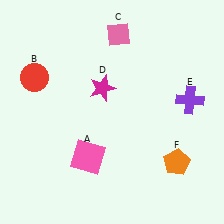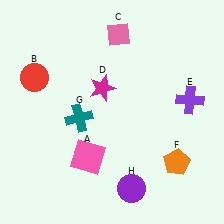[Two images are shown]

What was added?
A teal cross (G), a purple circle (H) were added in Image 2.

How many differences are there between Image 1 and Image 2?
There are 2 differences between the two images.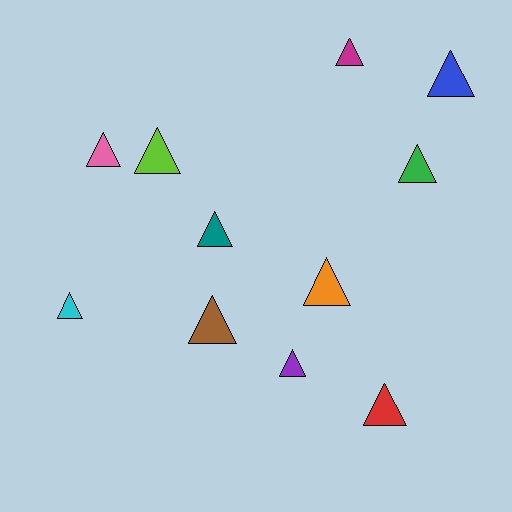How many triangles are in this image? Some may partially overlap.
There are 11 triangles.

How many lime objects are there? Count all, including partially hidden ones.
There is 1 lime object.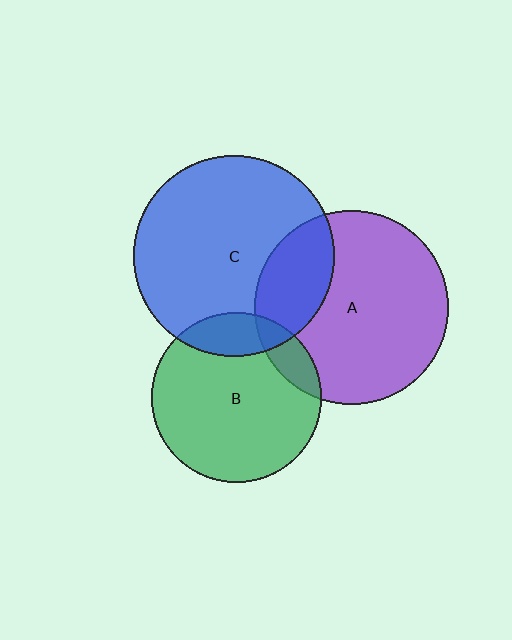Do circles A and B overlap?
Yes.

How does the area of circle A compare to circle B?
Approximately 1.3 times.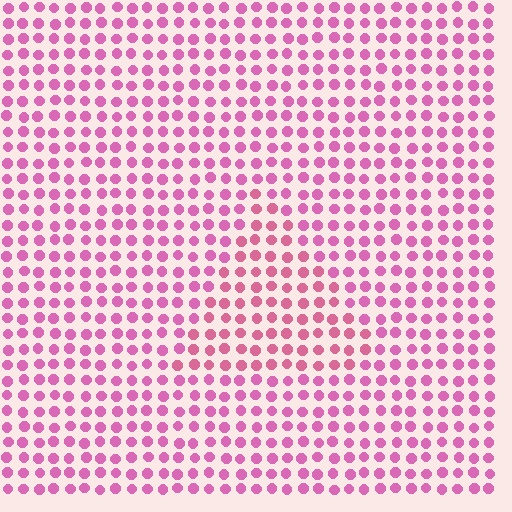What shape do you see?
I see a triangle.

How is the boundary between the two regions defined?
The boundary is defined purely by a slight shift in hue (about 18 degrees). Spacing, size, and orientation are identical on both sides.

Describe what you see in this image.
The image is filled with small pink elements in a uniform arrangement. A triangle-shaped region is visible where the elements are tinted to a slightly different hue, forming a subtle color boundary.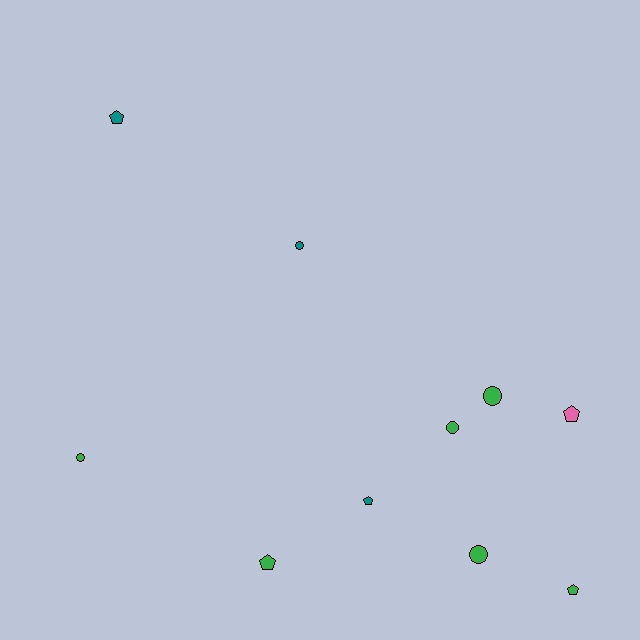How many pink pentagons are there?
There is 1 pink pentagon.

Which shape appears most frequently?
Pentagon, with 5 objects.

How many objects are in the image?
There are 10 objects.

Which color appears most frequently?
Green, with 6 objects.